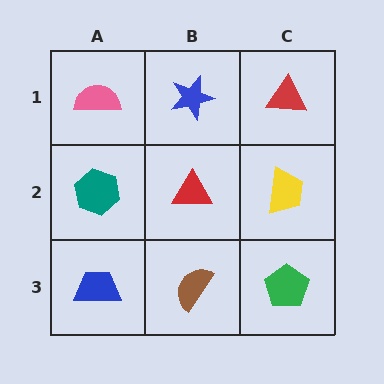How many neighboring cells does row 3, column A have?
2.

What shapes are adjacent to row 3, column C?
A yellow trapezoid (row 2, column C), a brown semicircle (row 3, column B).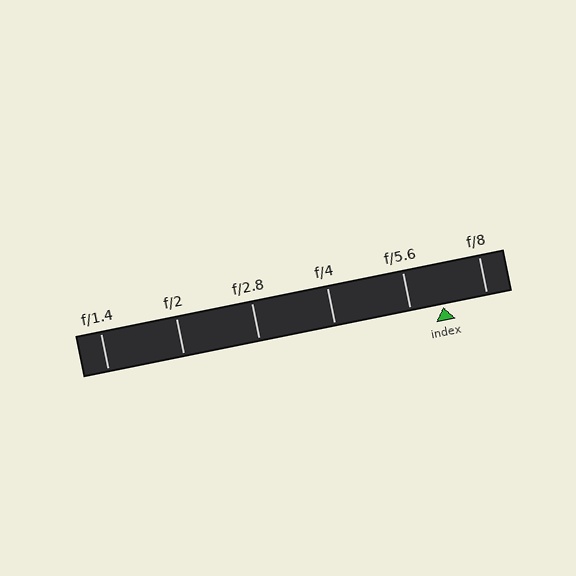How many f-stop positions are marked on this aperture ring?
There are 6 f-stop positions marked.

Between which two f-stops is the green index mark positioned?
The index mark is between f/5.6 and f/8.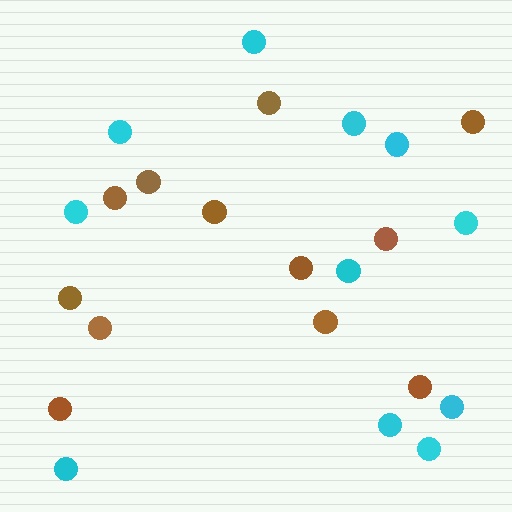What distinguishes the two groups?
There are 2 groups: one group of cyan circles (11) and one group of brown circles (12).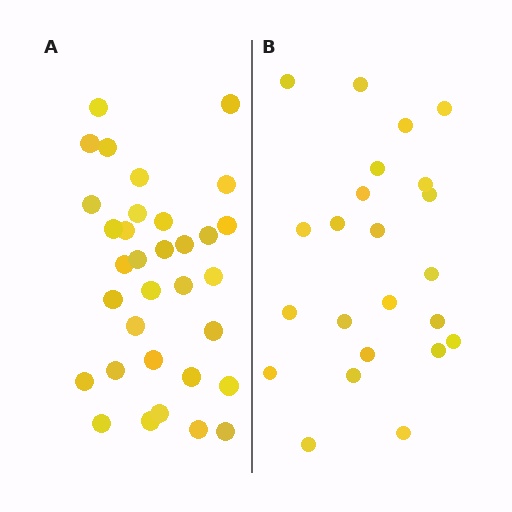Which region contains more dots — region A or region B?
Region A (the left region) has more dots.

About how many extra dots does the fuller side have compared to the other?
Region A has roughly 10 or so more dots than region B.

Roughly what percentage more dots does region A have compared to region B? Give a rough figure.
About 45% more.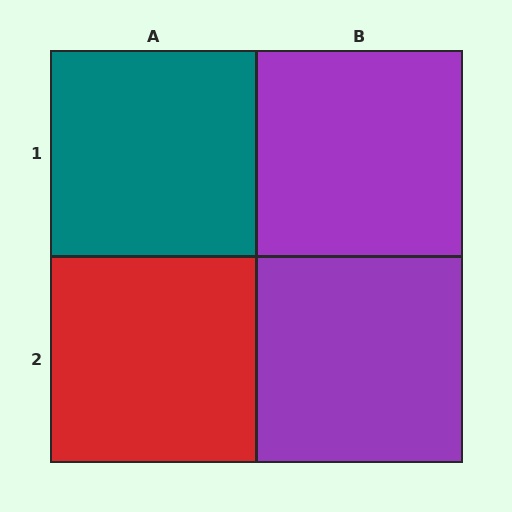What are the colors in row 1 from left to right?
Teal, purple.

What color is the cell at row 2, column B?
Purple.